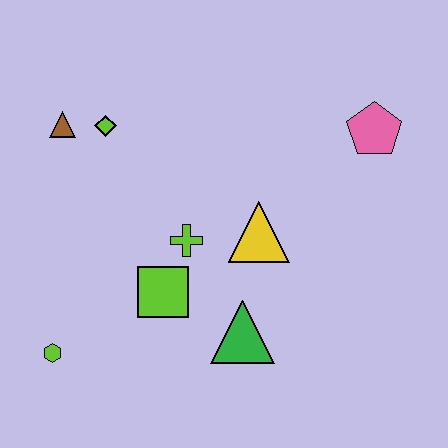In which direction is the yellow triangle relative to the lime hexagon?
The yellow triangle is to the right of the lime hexagon.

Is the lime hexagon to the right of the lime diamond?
No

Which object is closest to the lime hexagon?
The lime square is closest to the lime hexagon.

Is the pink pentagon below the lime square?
No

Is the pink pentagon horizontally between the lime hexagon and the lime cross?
No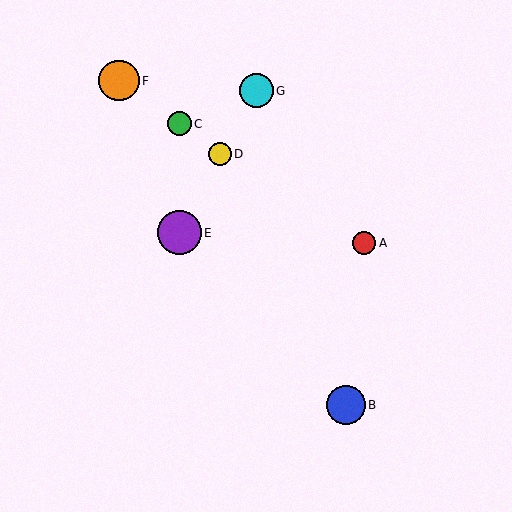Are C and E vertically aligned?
Yes, both are at x≈179.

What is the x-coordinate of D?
Object D is at x≈220.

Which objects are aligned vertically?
Objects C, E are aligned vertically.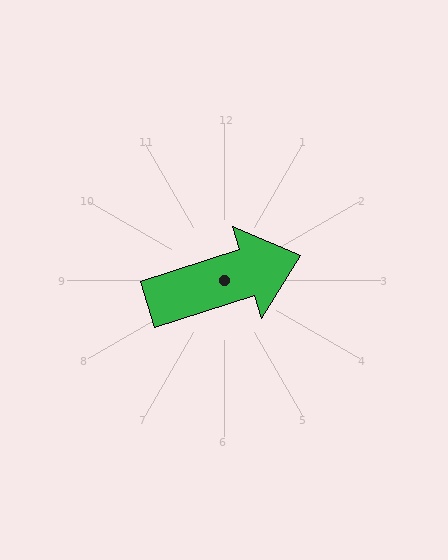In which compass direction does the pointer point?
East.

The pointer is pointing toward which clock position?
Roughly 2 o'clock.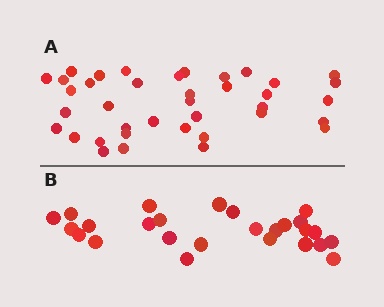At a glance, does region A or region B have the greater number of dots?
Region A (the top region) has more dots.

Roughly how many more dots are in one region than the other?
Region A has roughly 12 or so more dots than region B.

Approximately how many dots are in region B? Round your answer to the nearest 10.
About 30 dots. (The exact count is 26, which rounds to 30.)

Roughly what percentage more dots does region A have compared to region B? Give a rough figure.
About 45% more.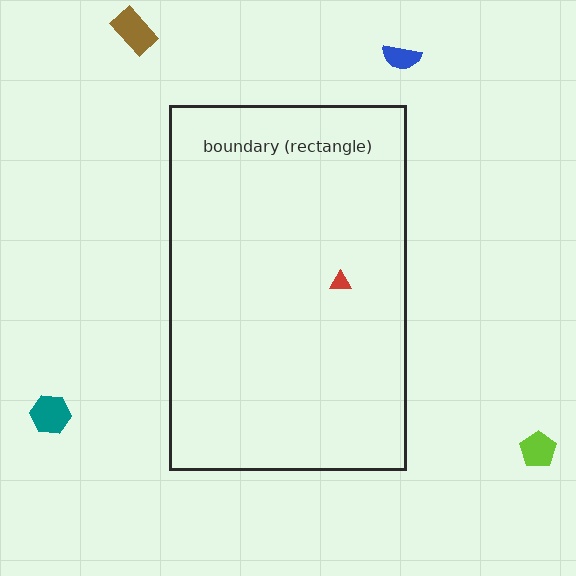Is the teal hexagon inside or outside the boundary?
Outside.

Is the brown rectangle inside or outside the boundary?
Outside.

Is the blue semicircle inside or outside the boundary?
Outside.